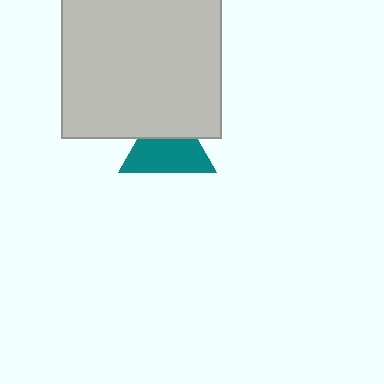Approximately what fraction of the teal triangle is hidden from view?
Roughly 37% of the teal triangle is hidden behind the light gray square.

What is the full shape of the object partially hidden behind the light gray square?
The partially hidden object is a teal triangle.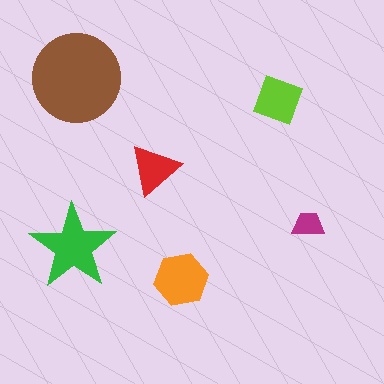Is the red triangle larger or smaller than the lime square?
Smaller.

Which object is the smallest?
The magenta trapezoid.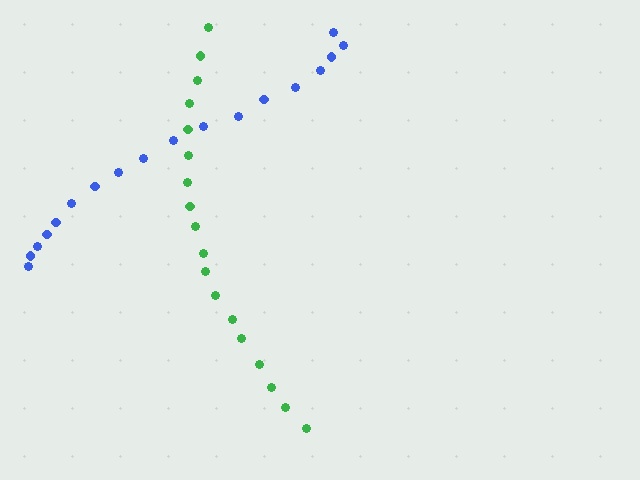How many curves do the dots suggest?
There are 2 distinct paths.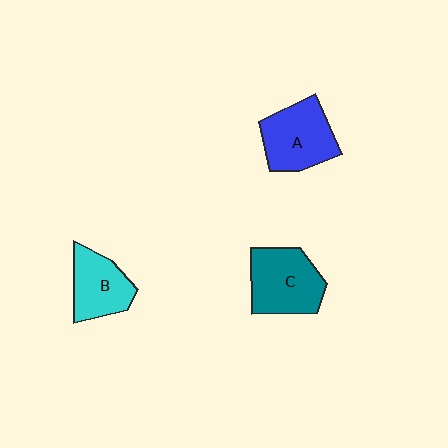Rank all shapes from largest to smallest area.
From largest to smallest: C (teal), A (blue), B (cyan).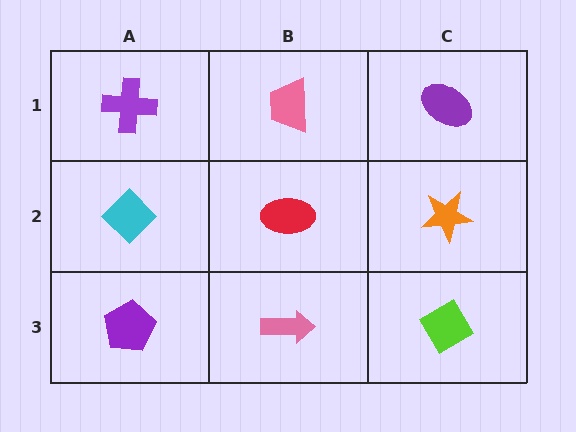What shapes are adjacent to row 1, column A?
A cyan diamond (row 2, column A), a pink trapezoid (row 1, column B).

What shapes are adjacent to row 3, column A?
A cyan diamond (row 2, column A), a pink arrow (row 3, column B).